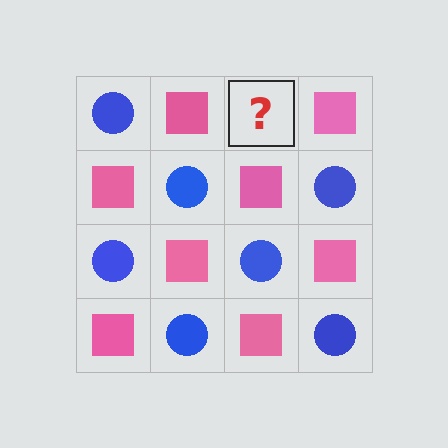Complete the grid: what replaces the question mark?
The question mark should be replaced with a blue circle.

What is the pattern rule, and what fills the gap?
The rule is that it alternates blue circle and pink square in a checkerboard pattern. The gap should be filled with a blue circle.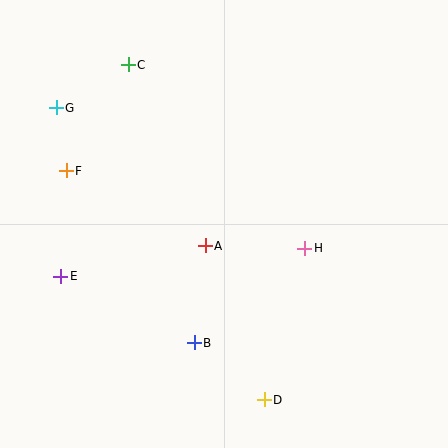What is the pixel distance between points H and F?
The distance between H and F is 250 pixels.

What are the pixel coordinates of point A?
Point A is at (205, 246).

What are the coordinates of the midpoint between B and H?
The midpoint between B and H is at (249, 295).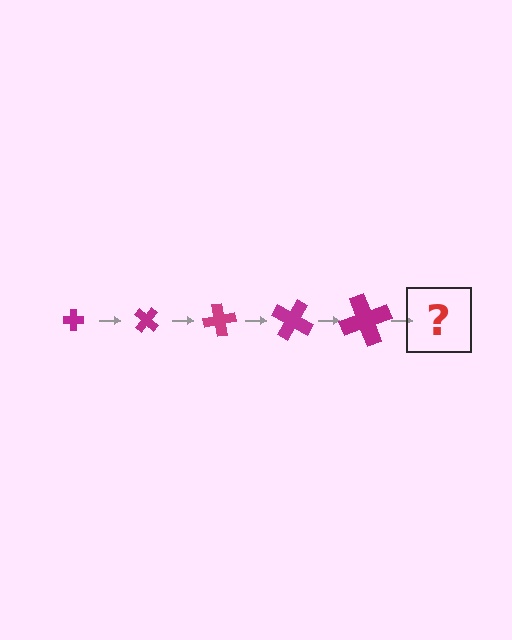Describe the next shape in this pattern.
It should be a cross, larger than the previous one and rotated 200 degrees from the start.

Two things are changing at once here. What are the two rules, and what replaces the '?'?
The two rules are that the cross grows larger each step and it rotates 40 degrees each step. The '?' should be a cross, larger than the previous one and rotated 200 degrees from the start.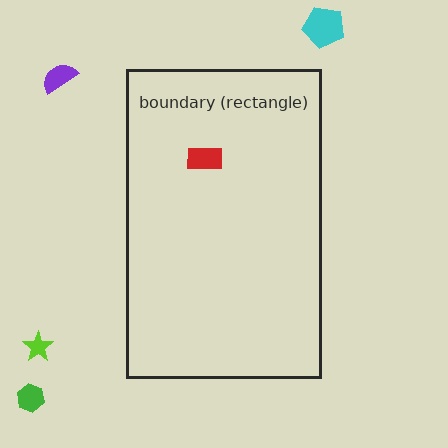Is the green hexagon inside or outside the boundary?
Outside.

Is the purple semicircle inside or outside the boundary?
Outside.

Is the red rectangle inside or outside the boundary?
Inside.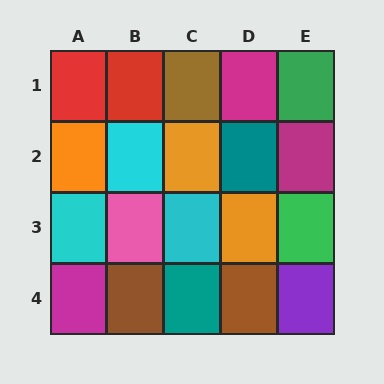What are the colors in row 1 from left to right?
Red, red, brown, magenta, green.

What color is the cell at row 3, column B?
Pink.